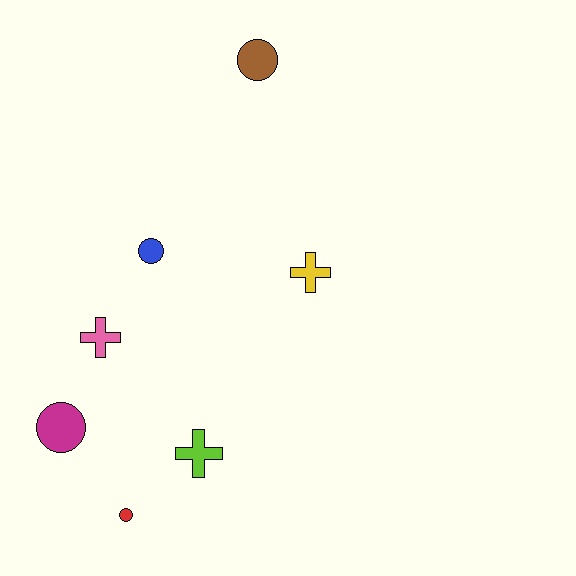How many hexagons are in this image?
There are no hexagons.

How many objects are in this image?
There are 7 objects.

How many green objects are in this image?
There are no green objects.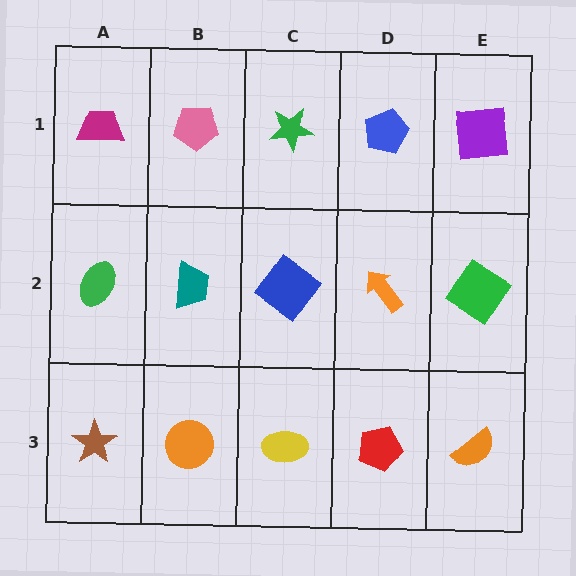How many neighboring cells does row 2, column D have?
4.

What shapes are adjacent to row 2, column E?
A purple square (row 1, column E), an orange semicircle (row 3, column E), an orange arrow (row 2, column D).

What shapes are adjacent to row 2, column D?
A blue pentagon (row 1, column D), a red pentagon (row 3, column D), a blue diamond (row 2, column C), a green diamond (row 2, column E).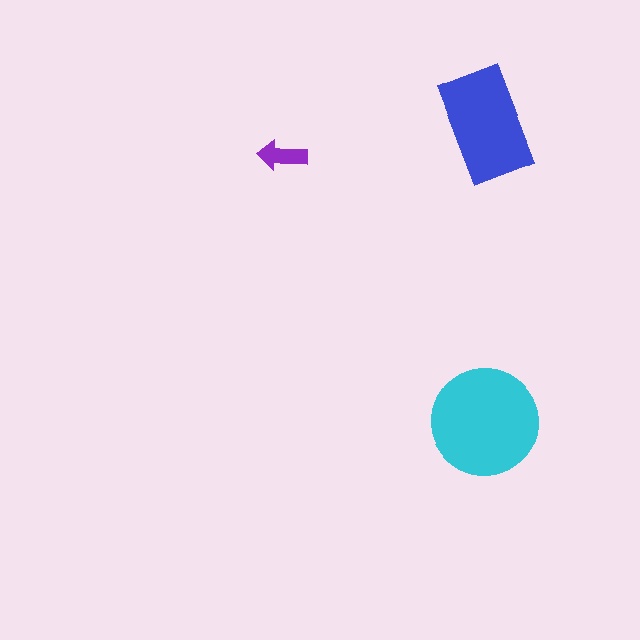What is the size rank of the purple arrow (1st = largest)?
3rd.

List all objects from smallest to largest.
The purple arrow, the blue rectangle, the cyan circle.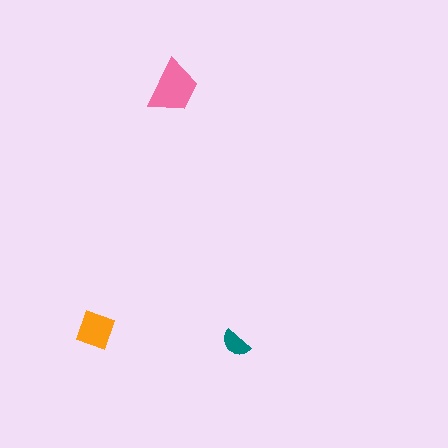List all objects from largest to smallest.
The pink trapezoid, the orange diamond, the teal semicircle.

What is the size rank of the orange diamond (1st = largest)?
2nd.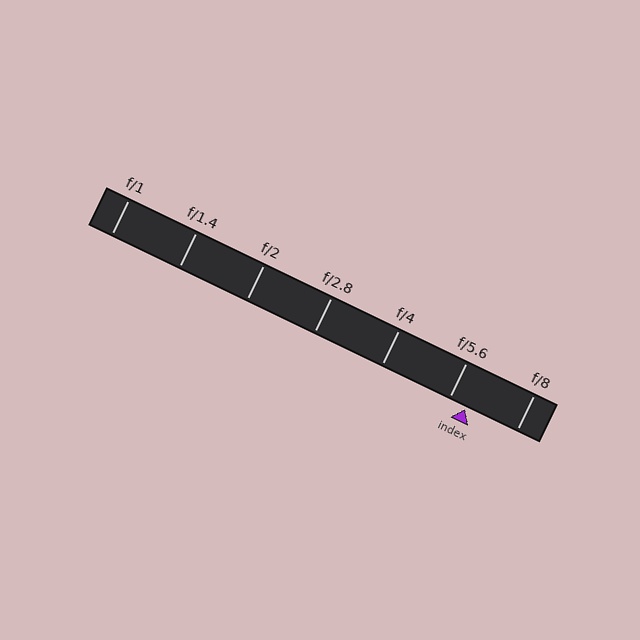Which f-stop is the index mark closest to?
The index mark is closest to f/5.6.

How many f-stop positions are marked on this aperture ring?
There are 7 f-stop positions marked.